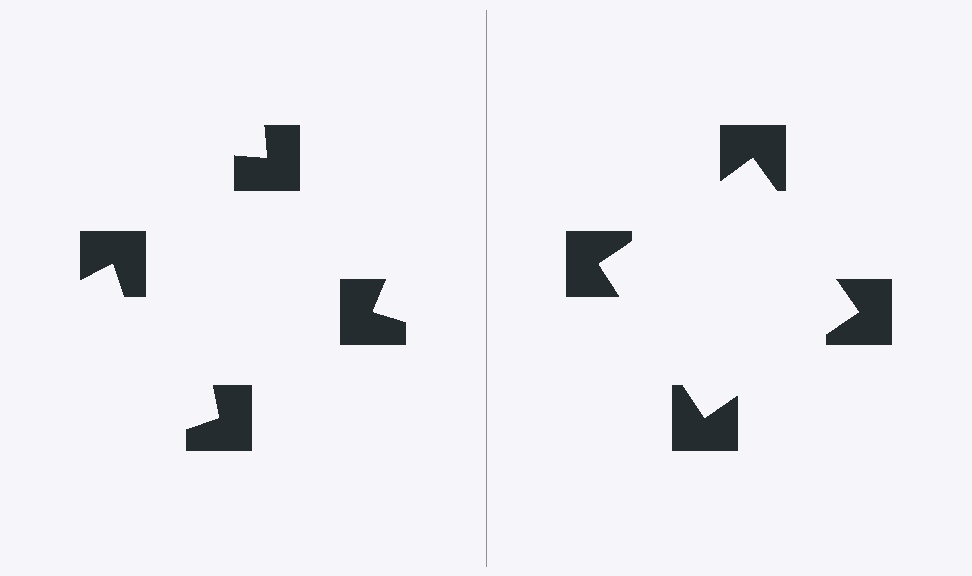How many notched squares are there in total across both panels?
8 — 4 on each side.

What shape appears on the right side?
An illusory square.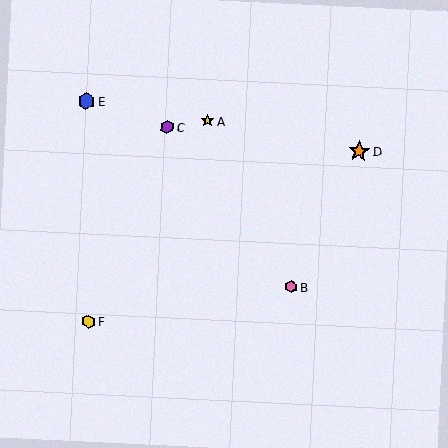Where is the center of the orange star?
The center of the orange star is at (359, 151).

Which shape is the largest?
The orange star (labeled D) is the largest.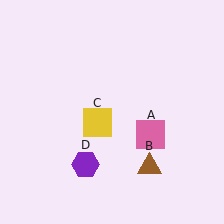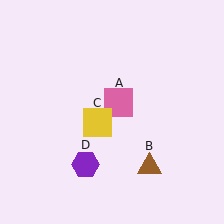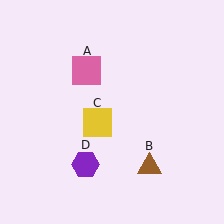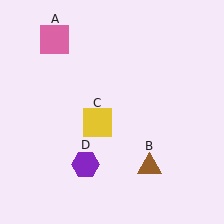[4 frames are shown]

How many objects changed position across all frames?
1 object changed position: pink square (object A).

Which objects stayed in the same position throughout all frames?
Brown triangle (object B) and yellow square (object C) and purple hexagon (object D) remained stationary.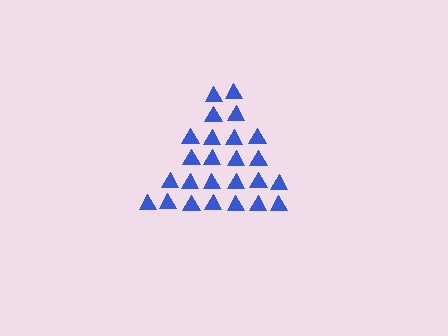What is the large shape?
The large shape is a triangle.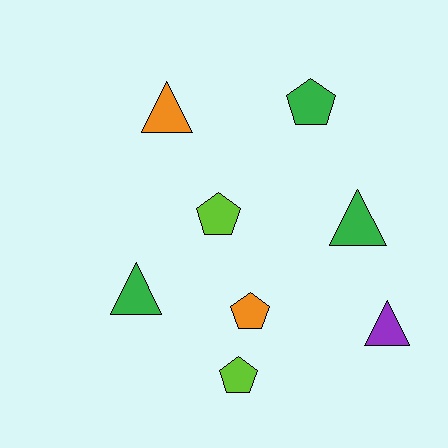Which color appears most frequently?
Green, with 3 objects.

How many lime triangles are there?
There are no lime triangles.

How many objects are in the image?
There are 8 objects.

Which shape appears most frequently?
Triangle, with 4 objects.